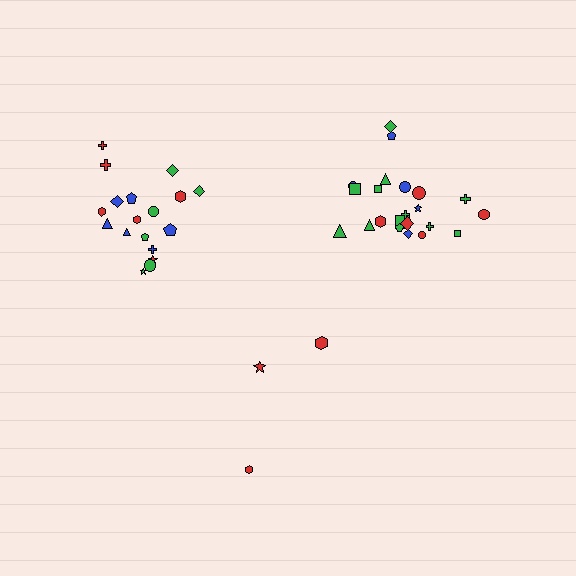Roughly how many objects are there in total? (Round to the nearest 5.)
Roughly 45 objects in total.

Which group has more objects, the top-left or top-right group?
The top-right group.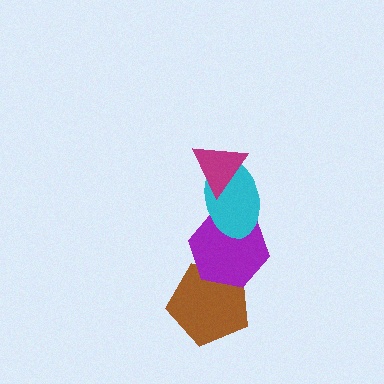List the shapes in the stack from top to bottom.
From top to bottom: the magenta triangle, the cyan ellipse, the purple hexagon, the brown pentagon.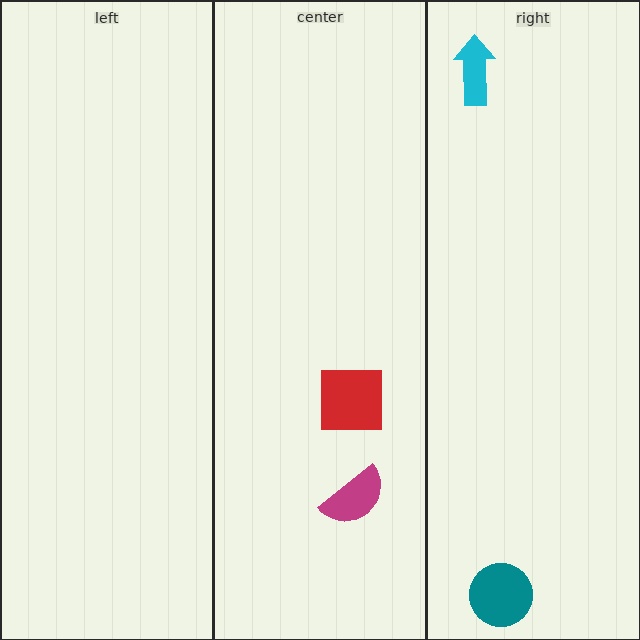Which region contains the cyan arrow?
The right region.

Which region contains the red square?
The center region.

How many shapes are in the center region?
2.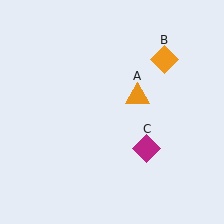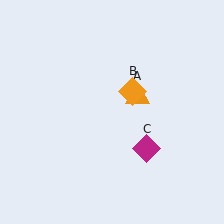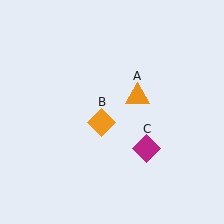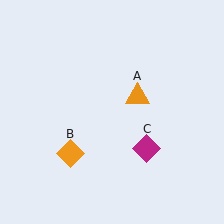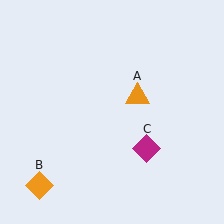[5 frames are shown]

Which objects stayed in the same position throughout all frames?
Orange triangle (object A) and magenta diamond (object C) remained stationary.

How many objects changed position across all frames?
1 object changed position: orange diamond (object B).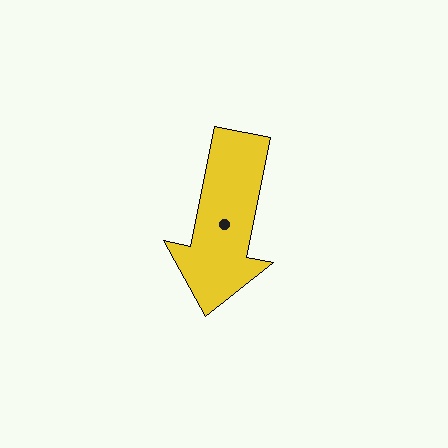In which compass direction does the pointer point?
South.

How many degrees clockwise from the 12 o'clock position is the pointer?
Approximately 191 degrees.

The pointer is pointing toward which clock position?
Roughly 6 o'clock.